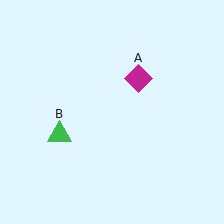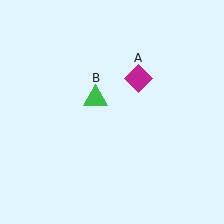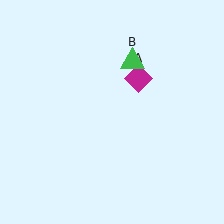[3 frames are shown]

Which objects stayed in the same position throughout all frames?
Magenta diamond (object A) remained stationary.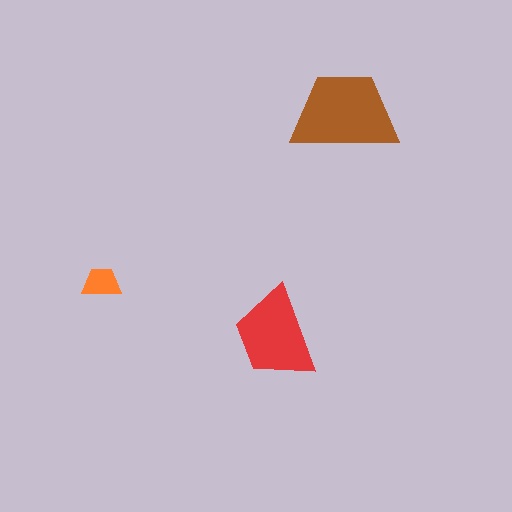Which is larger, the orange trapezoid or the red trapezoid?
The red one.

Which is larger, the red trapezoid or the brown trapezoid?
The brown one.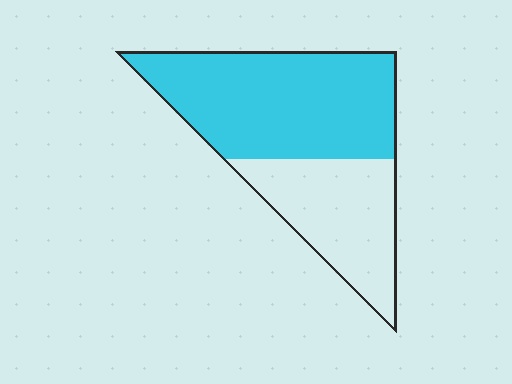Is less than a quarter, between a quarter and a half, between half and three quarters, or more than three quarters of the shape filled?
Between half and three quarters.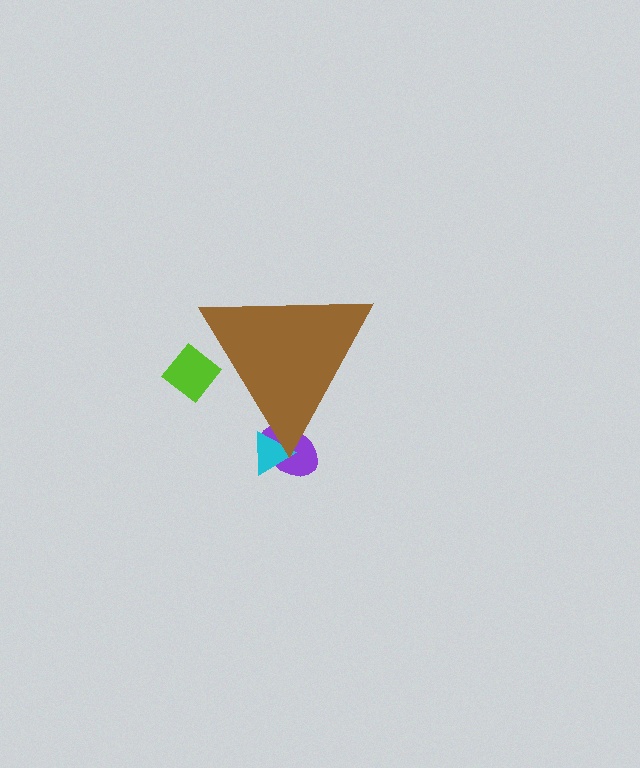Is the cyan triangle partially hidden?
Yes, the cyan triangle is partially hidden behind the brown triangle.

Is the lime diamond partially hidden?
Yes, the lime diamond is partially hidden behind the brown triangle.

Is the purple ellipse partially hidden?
Yes, the purple ellipse is partially hidden behind the brown triangle.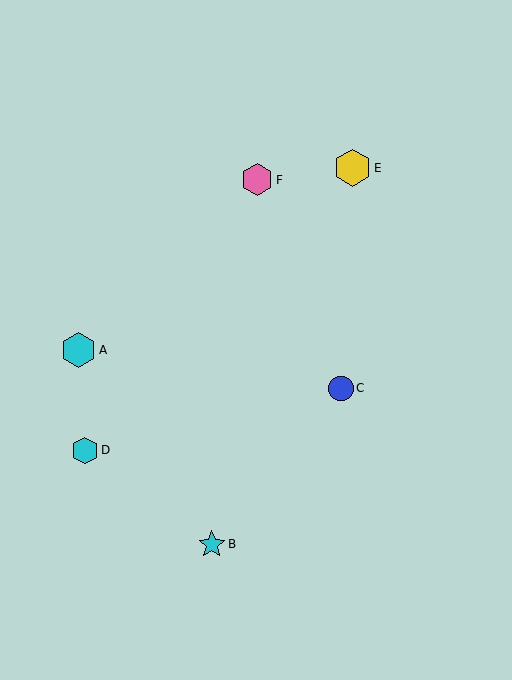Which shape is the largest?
The yellow hexagon (labeled E) is the largest.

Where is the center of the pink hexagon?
The center of the pink hexagon is at (257, 180).